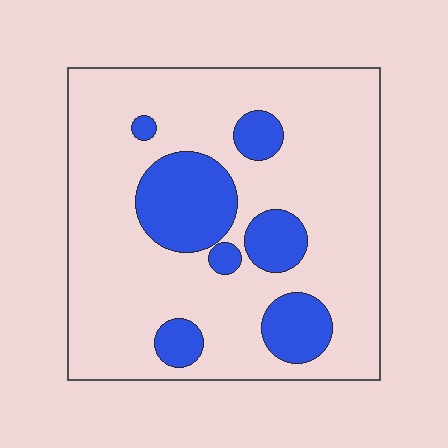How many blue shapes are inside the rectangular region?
7.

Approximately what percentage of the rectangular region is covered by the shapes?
Approximately 20%.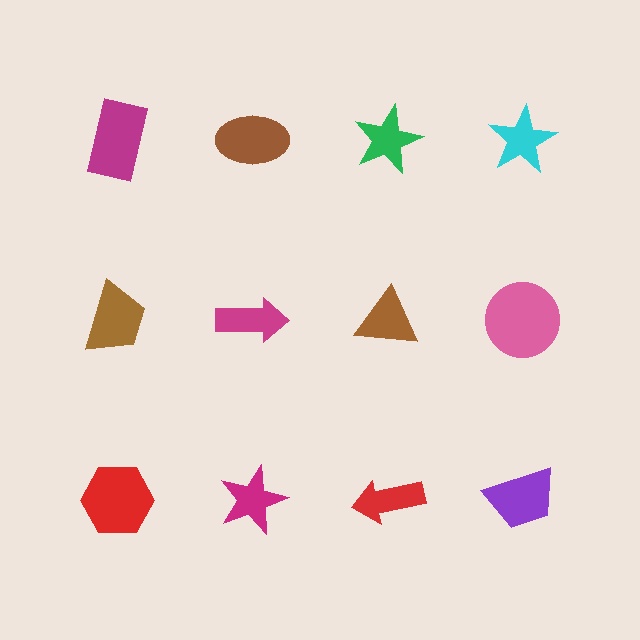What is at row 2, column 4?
A pink circle.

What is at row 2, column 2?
A magenta arrow.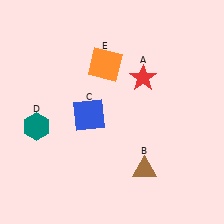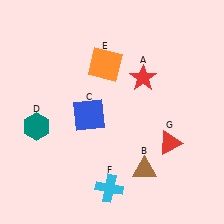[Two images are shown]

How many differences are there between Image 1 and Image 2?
There are 2 differences between the two images.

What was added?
A cyan cross (F), a red triangle (G) were added in Image 2.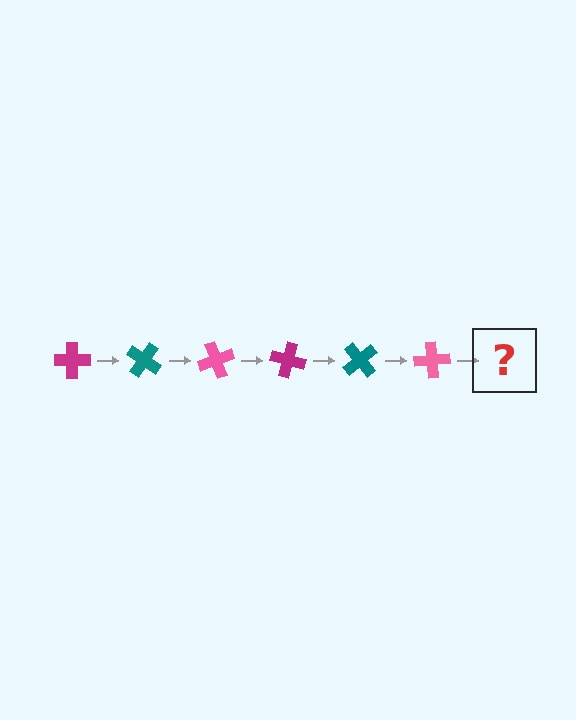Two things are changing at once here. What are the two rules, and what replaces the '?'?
The two rules are that it rotates 35 degrees each step and the color cycles through magenta, teal, and pink. The '?' should be a magenta cross, rotated 210 degrees from the start.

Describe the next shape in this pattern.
It should be a magenta cross, rotated 210 degrees from the start.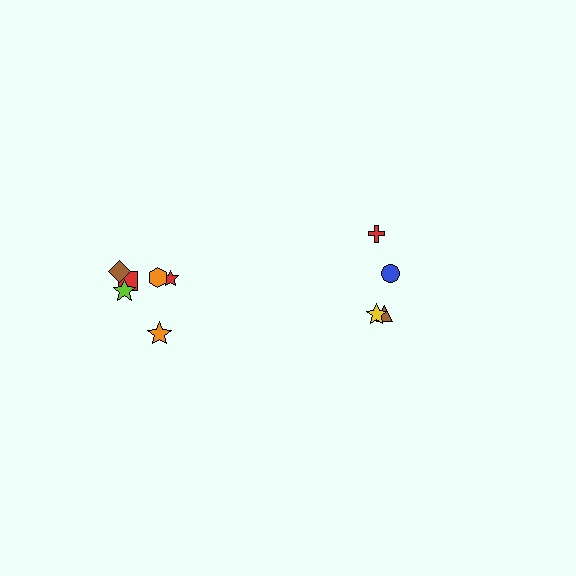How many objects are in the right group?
There are 4 objects.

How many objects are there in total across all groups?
There are 10 objects.